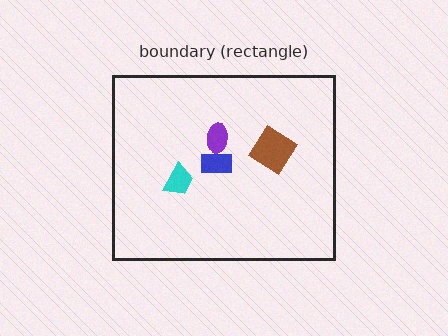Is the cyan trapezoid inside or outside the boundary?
Inside.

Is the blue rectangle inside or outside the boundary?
Inside.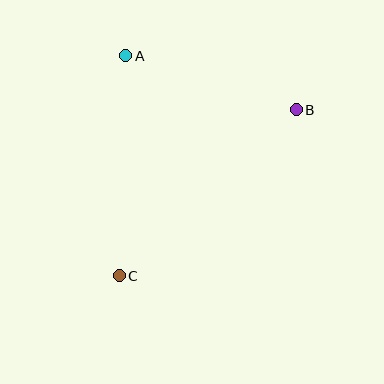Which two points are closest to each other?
Points A and B are closest to each other.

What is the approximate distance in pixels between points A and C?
The distance between A and C is approximately 220 pixels.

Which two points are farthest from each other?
Points B and C are farthest from each other.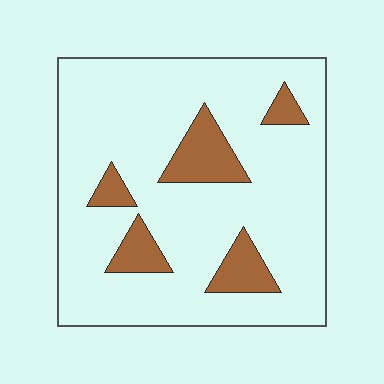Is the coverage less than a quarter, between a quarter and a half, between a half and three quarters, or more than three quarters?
Less than a quarter.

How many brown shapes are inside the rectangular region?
5.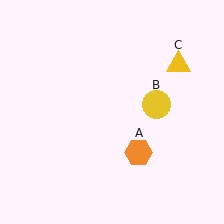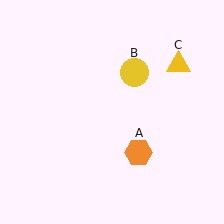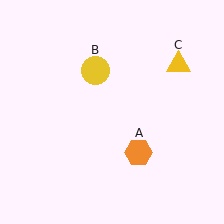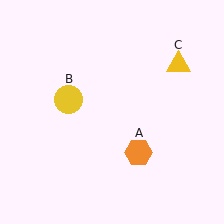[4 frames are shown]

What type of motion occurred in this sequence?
The yellow circle (object B) rotated counterclockwise around the center of the scene.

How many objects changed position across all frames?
1 object changed position: yellow circle (object B).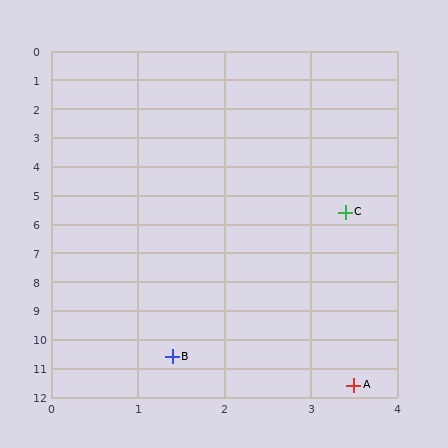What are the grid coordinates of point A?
Point A is at approximately (3.5, 11.6).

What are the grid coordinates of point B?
Point B is at approximately (1.4, 10.6).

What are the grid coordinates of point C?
Point C is at approximately (3.4, 5.6).